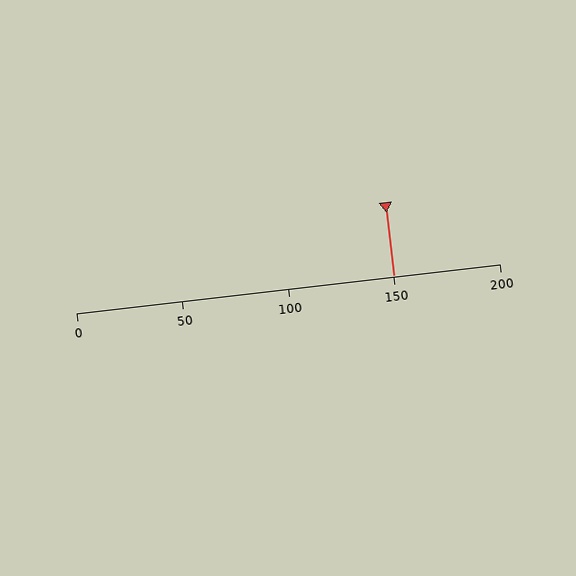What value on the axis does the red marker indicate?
The marker indicates approximately 150.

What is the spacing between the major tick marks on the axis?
The major ticks are spaced 50 apart.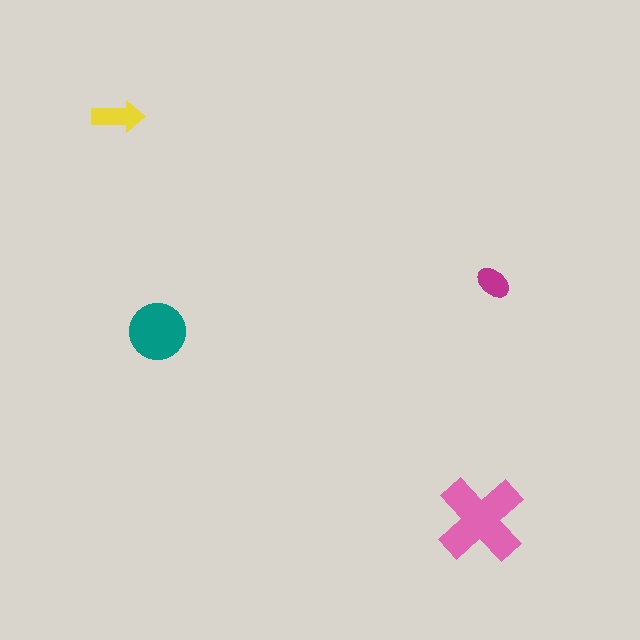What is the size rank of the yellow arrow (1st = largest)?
3rd.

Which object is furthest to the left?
The yellow arrow is leftmost.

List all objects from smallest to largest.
The magenta ellipse, the yellow arrow, the teal circle, the pink cross.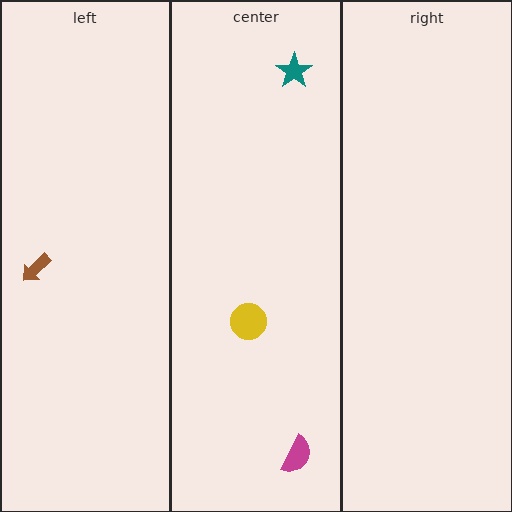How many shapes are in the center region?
3.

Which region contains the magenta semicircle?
The center region.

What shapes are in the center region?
The yellow circle, the teal star, the magenta semicircle.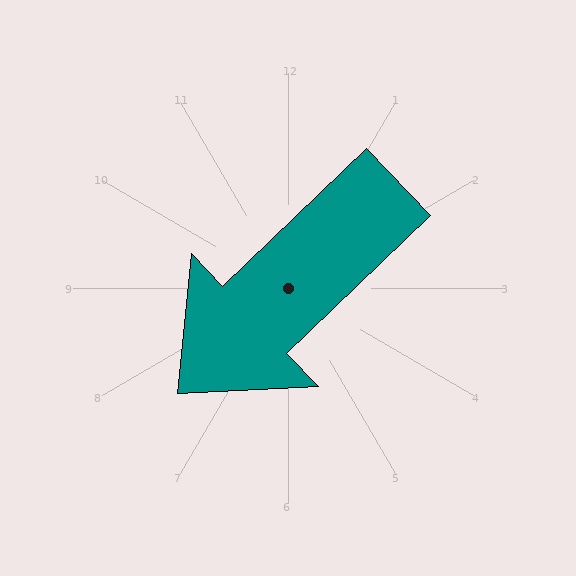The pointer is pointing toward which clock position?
Roughly 8 o'clock.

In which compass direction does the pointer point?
Southwest.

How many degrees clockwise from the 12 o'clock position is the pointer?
Approximately 226 degrees.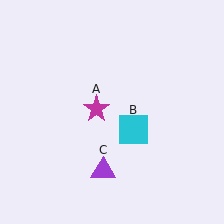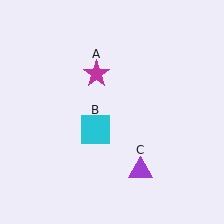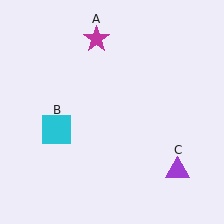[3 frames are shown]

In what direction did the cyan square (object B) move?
The cyan square (object B) moved left.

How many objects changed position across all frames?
3 objects changed position: magenta star (object A), cyan square (object B), purple triangle (object C).